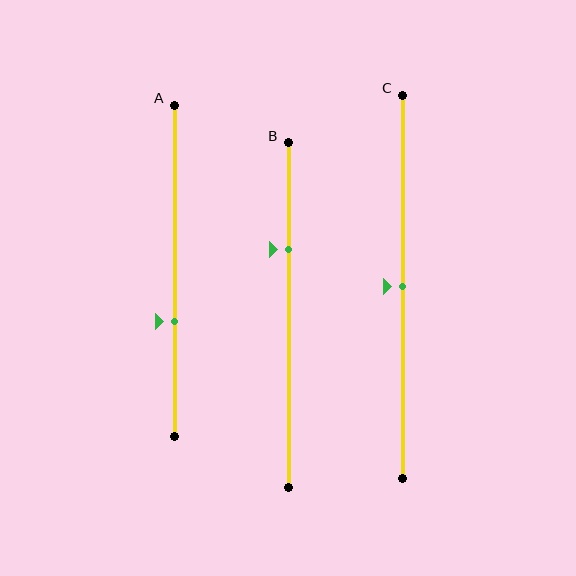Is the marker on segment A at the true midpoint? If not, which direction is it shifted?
No, the marker on segment A is shifted downward by about 15% of the segment length.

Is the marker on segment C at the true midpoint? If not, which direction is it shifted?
Yes, the marker on segment C is at the true midpoint.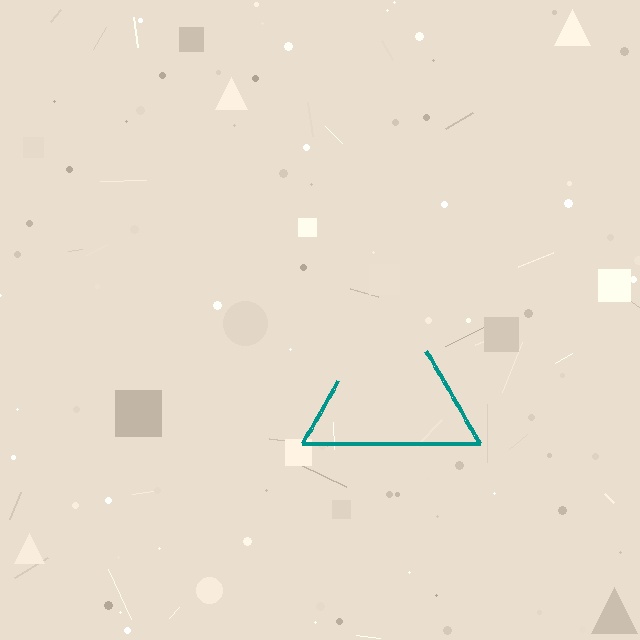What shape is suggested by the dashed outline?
The dashed outline suggests a triangle.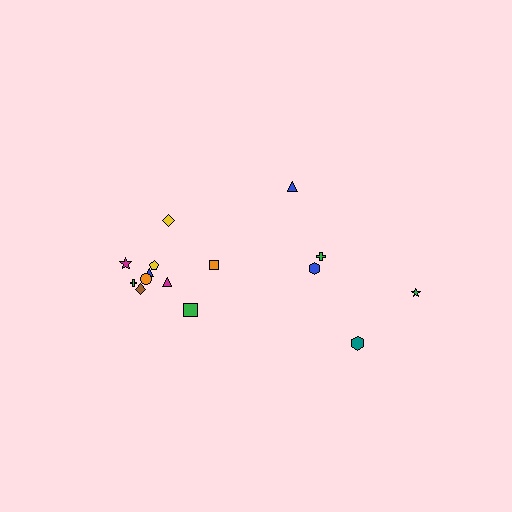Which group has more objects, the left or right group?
The left group.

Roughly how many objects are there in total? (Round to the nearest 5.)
Roughly 15 objects in total.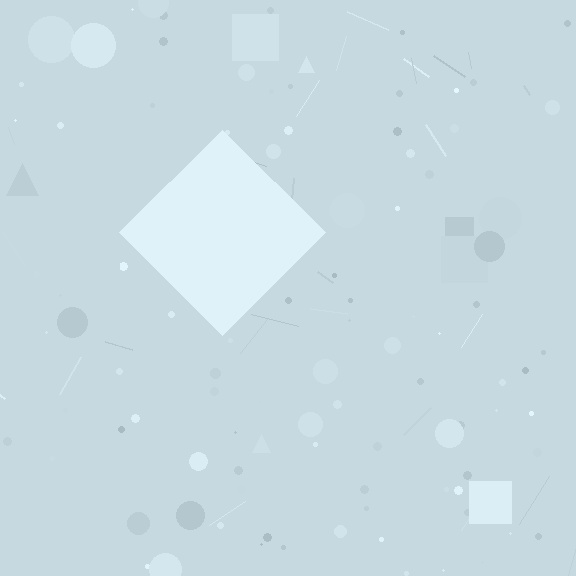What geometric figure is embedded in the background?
A diamond is embedded in the background.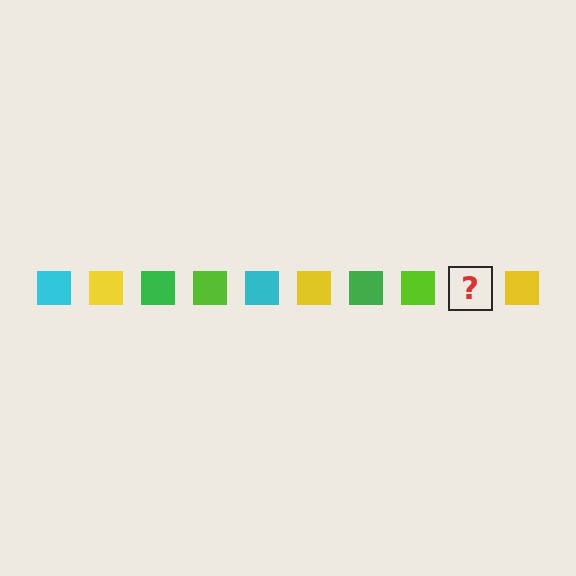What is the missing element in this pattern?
The missing element is a cyan square.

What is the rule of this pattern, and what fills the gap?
The rule is that the pattern cycles through cyan, yellow, green, lime squares. The gap should be filled with a cyan square.